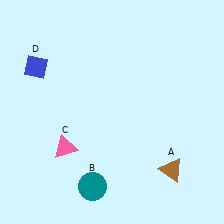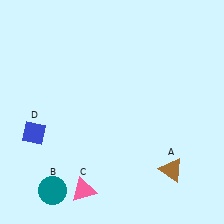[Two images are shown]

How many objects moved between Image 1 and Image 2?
3 objects moved between the two images.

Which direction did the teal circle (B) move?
The teal circle (B) moved left.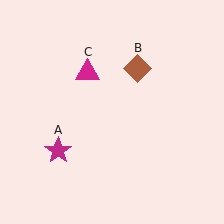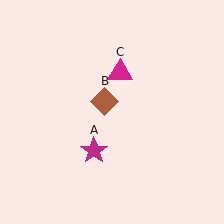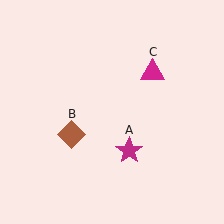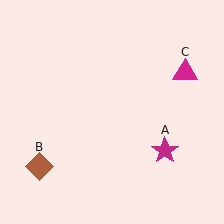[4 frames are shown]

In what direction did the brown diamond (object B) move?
The brown diamond (object B) moved down and to the left.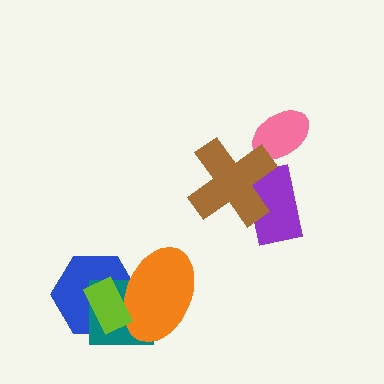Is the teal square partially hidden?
Yes, it is partially covered by another shape.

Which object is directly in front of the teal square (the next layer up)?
The orange ellipse is directly in front of the teal square.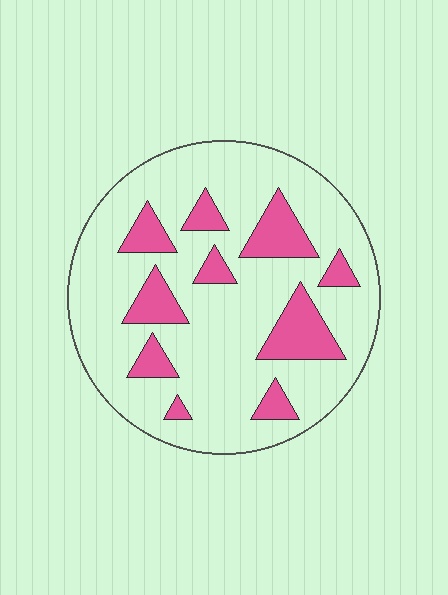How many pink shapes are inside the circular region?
10.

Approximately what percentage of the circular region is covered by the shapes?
Approximately 20%.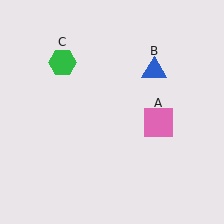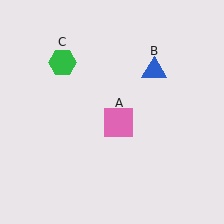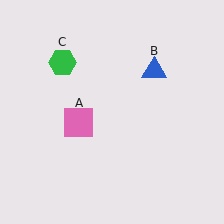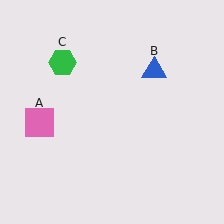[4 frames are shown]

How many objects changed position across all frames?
1 object changed position: pink square (object A).